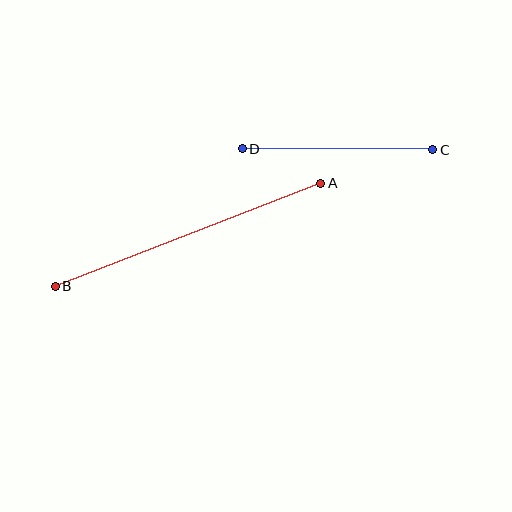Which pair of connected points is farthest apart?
Points A and B are farthest apart.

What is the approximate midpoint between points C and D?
The midpoint is at approximately (338, 149) pixels.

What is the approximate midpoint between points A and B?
The midpoint is at approximately (188, 235) pixels.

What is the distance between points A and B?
The distance is approximately 285 pixels.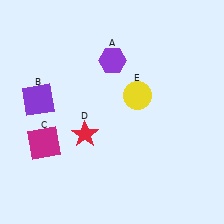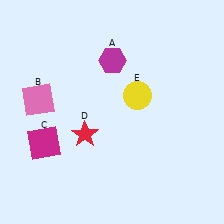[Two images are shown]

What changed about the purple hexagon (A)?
In Image 1, A is purple. In Image 2, it changed to magenta.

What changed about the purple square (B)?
In Image 1, B is purple. In Image 2, it changed to pink.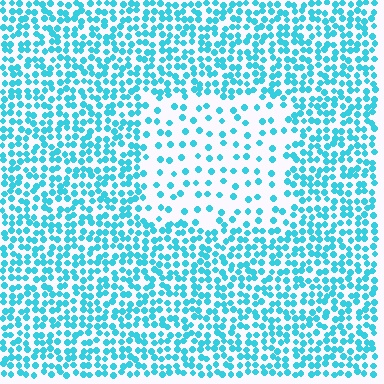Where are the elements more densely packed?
The elements are more densely packed outside the rectangle boundary.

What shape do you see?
I see a rectangle.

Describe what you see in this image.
The image contains small cyan elements arranged at two different densities. A rectangle-shaped region is visible where the elements are less densely packed than the surrounding area.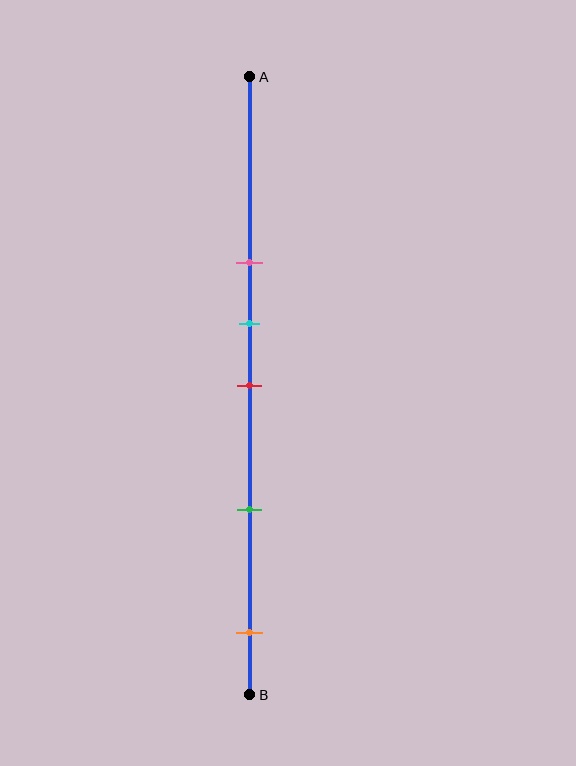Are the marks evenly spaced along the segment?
No, the marks are not evenly spaced.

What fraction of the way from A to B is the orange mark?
The orange mark is approximately 90% (0.9) of the way from A to B.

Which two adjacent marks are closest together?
The cyan and red marks are the closest adjacent pair.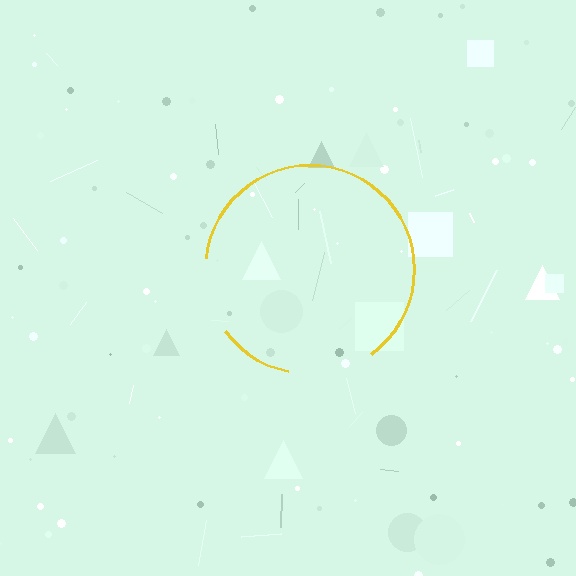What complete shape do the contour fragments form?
The contour fragments form a circle.